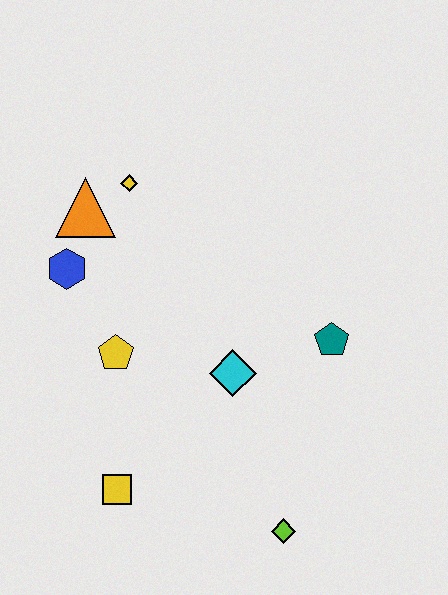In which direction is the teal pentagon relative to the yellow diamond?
The teal pentagon is to the right of the yellow diamond.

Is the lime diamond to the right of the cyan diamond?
Yes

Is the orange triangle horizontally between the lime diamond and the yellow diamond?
No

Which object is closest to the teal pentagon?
The cyan diamond is closest to the teal pentagon.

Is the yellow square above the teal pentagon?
No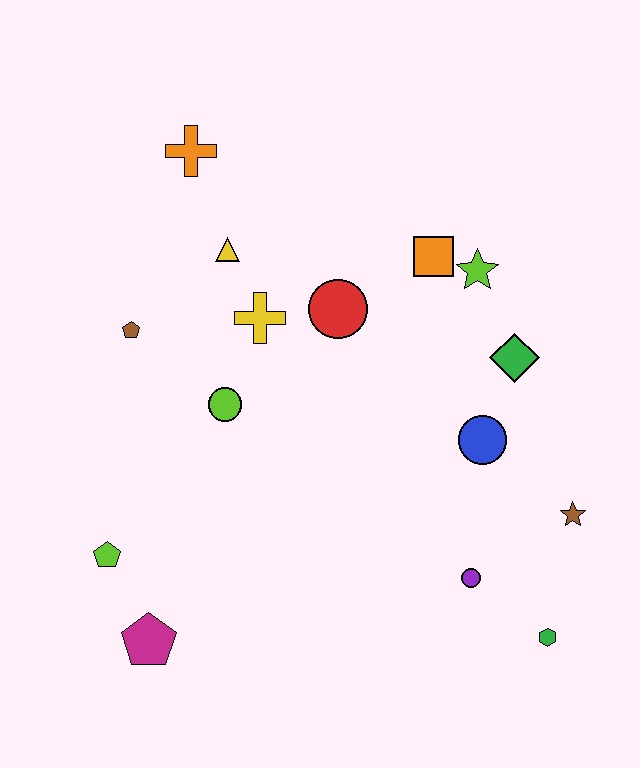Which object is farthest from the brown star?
The orange cross is farthest from the brown star.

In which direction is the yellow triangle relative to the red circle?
The yellow triangle is to the left of the red circle.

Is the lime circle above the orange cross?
No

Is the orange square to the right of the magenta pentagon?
Yes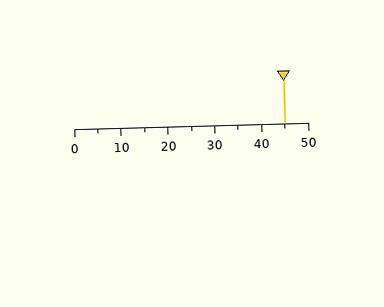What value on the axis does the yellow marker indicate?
The marker indicates approximately 45.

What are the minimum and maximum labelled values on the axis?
The axis runs from 0 to 50.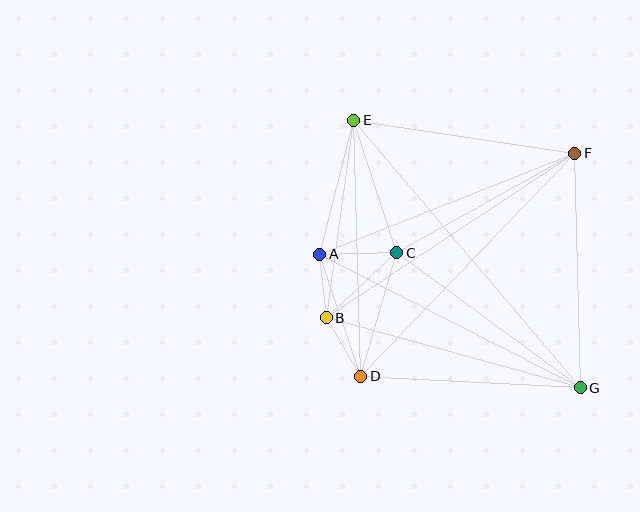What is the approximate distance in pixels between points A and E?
The distance between A and E is approximately 138 pixels.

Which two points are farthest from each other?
Points E and G are farthest from each other.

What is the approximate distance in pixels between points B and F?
The distance between B and F is approximately 298 pixels.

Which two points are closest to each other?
Points A and B are closest to each other.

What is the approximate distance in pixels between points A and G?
The distance between A and G is approximately 293 pixels.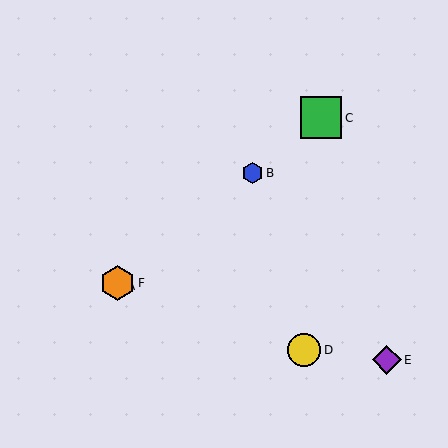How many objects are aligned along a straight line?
4 objects (A, B, C, F) are aligned along a straight line.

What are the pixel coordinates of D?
Object D is at (304, 350).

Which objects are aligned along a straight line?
Objects A, B, C, F are aligned along a straight line.